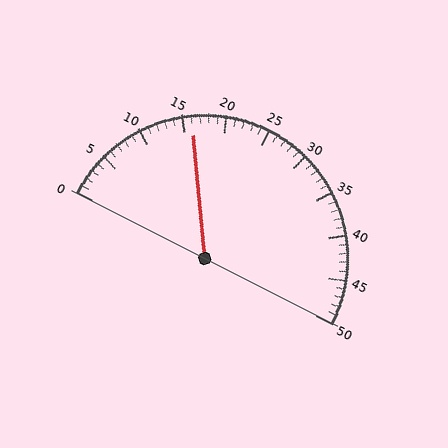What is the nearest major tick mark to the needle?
The nearest major tick mark is 15.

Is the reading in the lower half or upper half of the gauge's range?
The reading is in the lower half of the range (0 to 50).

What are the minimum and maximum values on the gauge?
The gauge ranges from 0 to 50.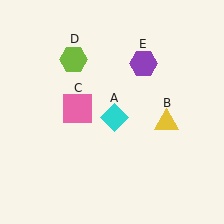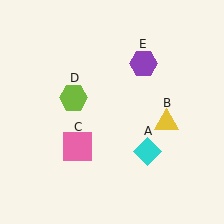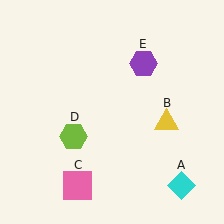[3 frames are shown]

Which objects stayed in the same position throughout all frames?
Yellow triangle (object B) and purple hexagon (object E) remained stationary.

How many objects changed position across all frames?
3 objects changed position: cyan diamond (object A), pink square (object C), lime hexagon (object D).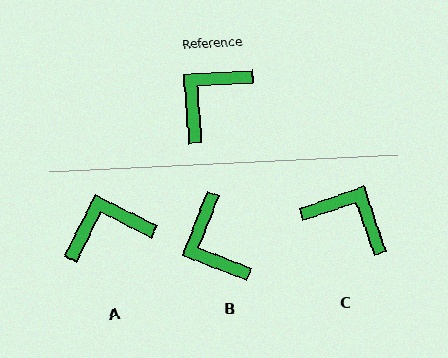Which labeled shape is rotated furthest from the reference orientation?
C, about 75 degrees away.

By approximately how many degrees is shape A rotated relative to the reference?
Approximately 31 degrees clockwise.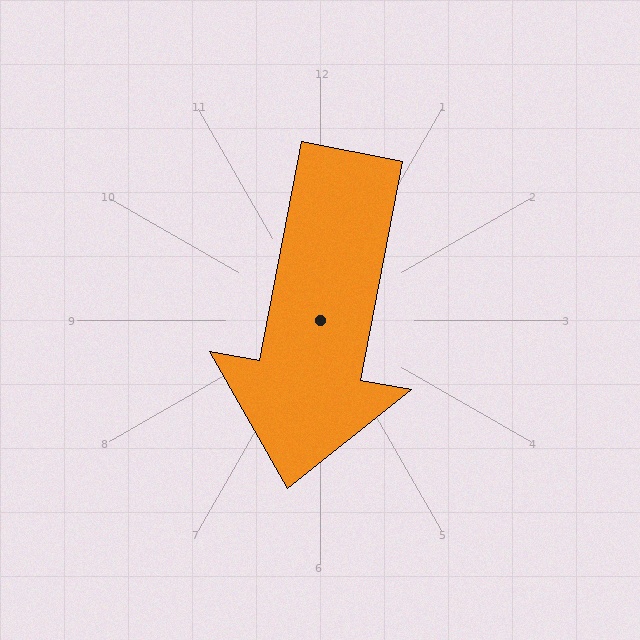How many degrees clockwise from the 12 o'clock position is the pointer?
Approximately 191 degrees.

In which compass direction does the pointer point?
South.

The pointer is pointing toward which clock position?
Roughly 6 o'clock.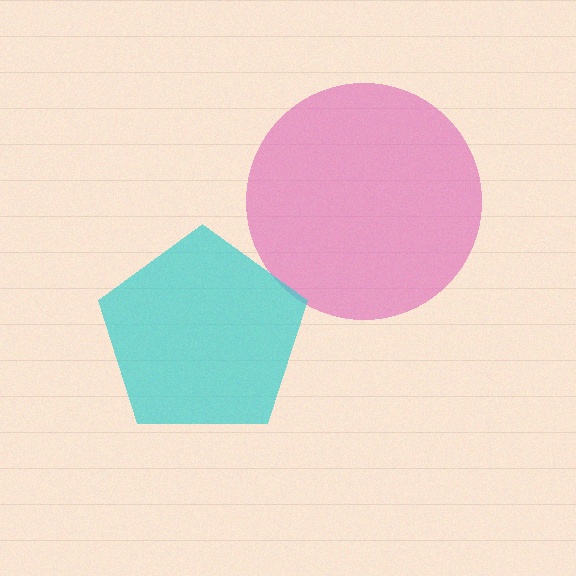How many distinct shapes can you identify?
There are 2 distinct shapes: a pink circle, a cyan pentagon.